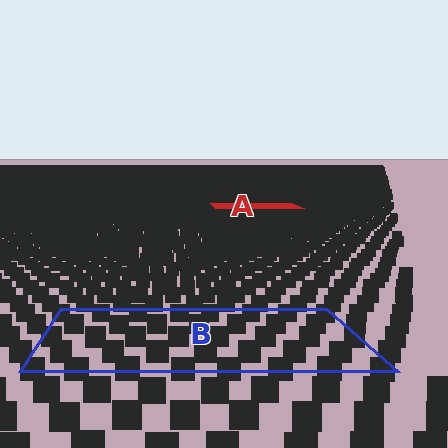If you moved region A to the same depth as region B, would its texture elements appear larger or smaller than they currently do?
They would appear larger. At a closer depth, the same texture elements are projected at a bigger on-screen size.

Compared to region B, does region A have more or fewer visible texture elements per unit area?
Region A has more texture elements per unit area — they are packed more densely because it is farther away.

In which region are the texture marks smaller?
The texture marks are smaller in region A, because it is farther away.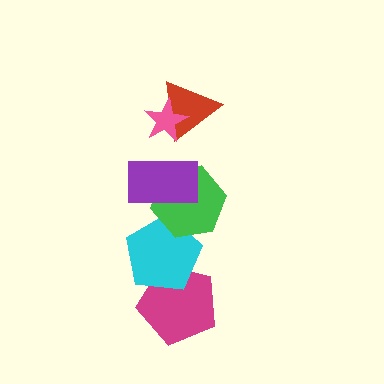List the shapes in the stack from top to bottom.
From top to bottom: the pink star, the red triangle, the purple rectangle, the green hexagon, the cyan pentagon, the magenta pentagon.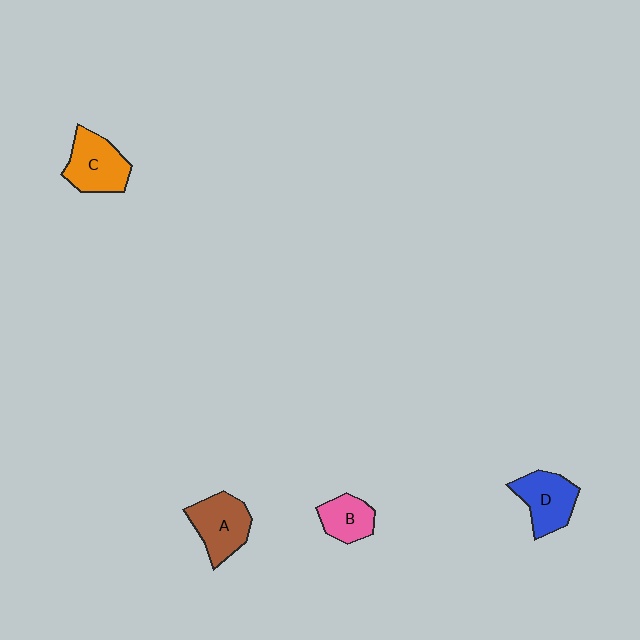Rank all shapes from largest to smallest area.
From largest to smallest: C (orange), A (brown), D (blue), B (pink).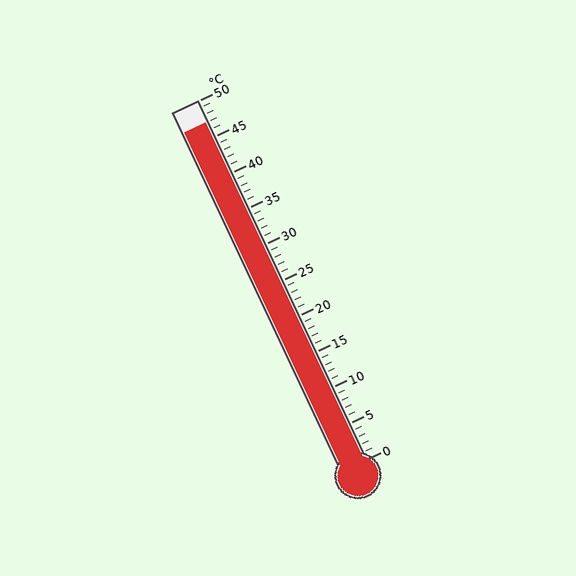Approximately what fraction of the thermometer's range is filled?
The thermometer is filled to approximately 95% of its range.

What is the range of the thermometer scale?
The thermometer scale ranges from 0°C to 50°C.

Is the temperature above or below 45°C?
The temperature is above 45°C.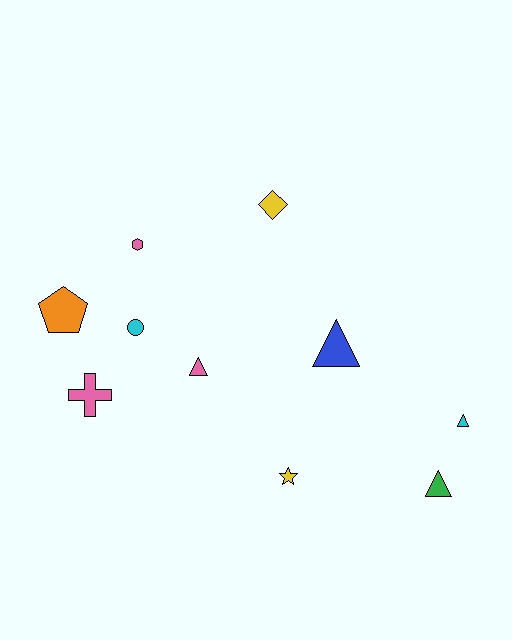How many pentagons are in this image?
There is 1 pentagon.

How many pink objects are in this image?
There are 3 pink objects.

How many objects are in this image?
There are 10 objects.